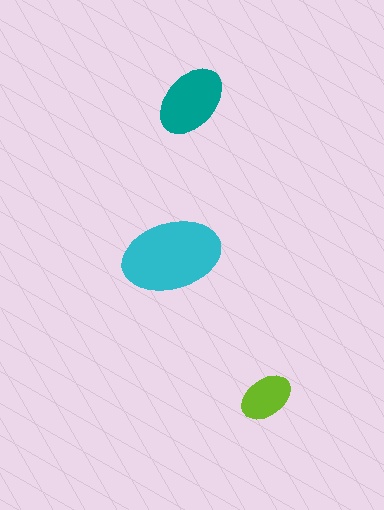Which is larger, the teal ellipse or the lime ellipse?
The teal one.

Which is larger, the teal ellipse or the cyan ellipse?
The cyan one.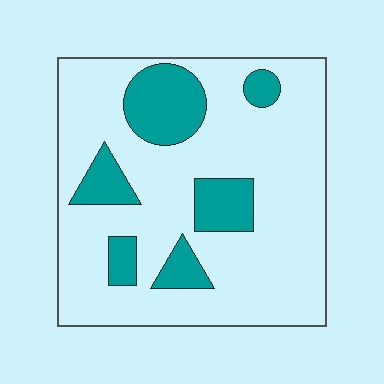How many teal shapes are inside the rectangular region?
6.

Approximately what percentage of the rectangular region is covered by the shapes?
Approximately 20%.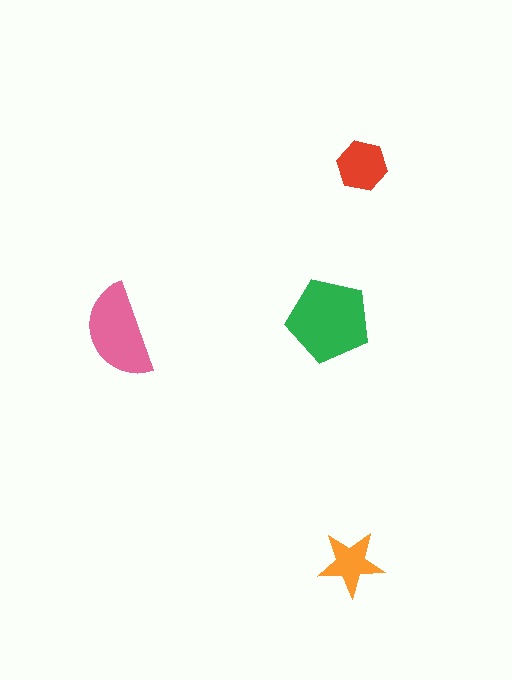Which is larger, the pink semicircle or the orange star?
The pink semicircle.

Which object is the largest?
The green pentagon.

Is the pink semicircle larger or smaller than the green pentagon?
Smaller.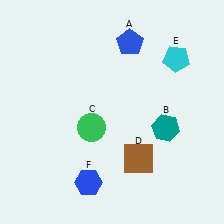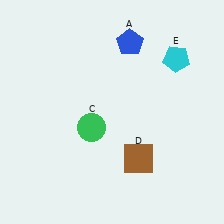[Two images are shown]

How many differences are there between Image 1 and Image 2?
There are 2 differences between the two images.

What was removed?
The teal hexagon (B), the blue hexagon (F) were removed in Image 2.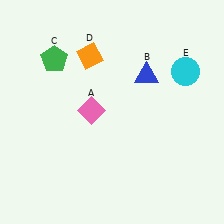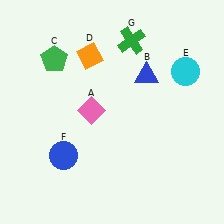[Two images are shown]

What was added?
A blue circle (F), a green cross (G) were added in Image 2.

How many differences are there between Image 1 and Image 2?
There are 2 differences between the two images.